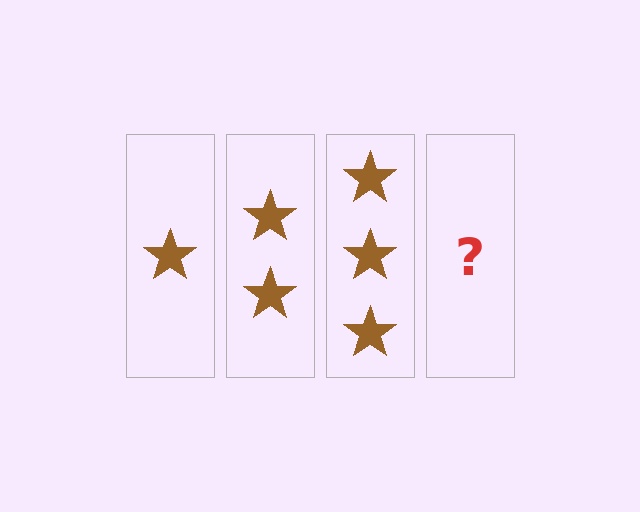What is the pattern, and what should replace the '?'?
The pattern is that each step adds one more star. The '?' should be 4 stars.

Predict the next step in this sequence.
The next step is 4 stars.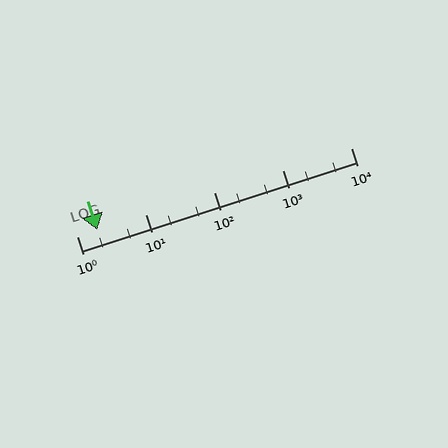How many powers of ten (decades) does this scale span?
The scale spans 4 decades, from 1 to 10000.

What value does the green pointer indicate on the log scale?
The pointer indicates approximately 2.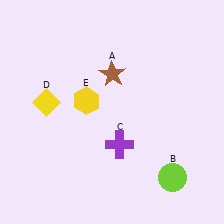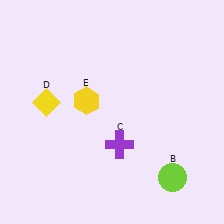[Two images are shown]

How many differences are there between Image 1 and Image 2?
There is 1 difference between the two images.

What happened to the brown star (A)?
The brown star (A) was removed in Image 2. It was in the top-right area of Image 1.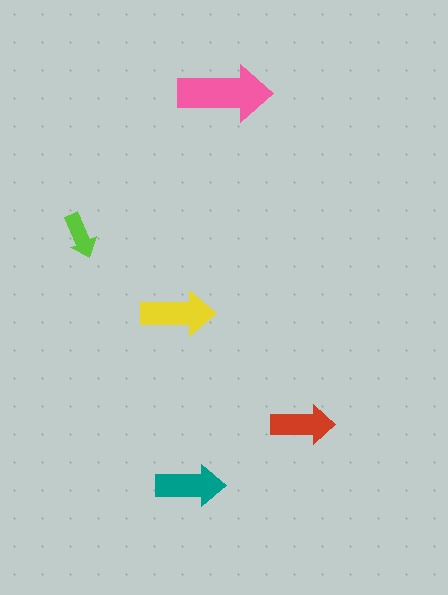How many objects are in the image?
There are 5 objects in the image.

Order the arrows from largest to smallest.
the pink one, the yellow one, the teal one, the red one, the lime one.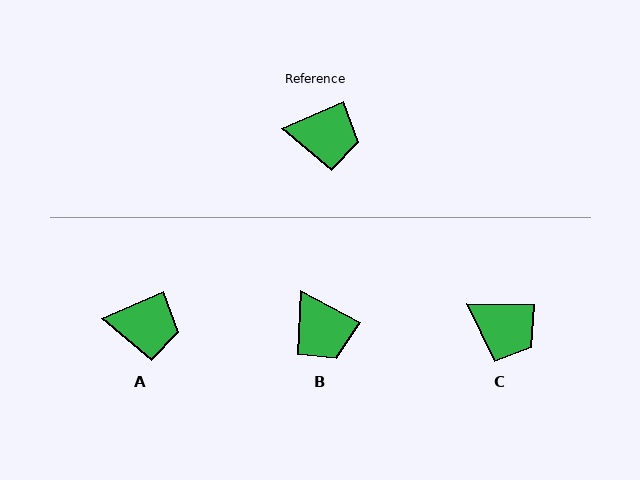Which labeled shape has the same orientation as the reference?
A.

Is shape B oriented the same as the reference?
No, it is off by about 52 degrees.